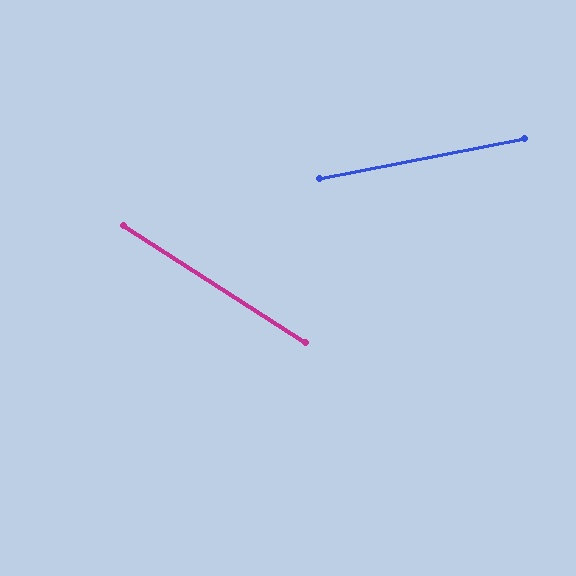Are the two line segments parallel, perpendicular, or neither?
Neither parallel nor perpendicular — they differ by about 44°.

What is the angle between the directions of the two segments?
Approximately 44 degrees.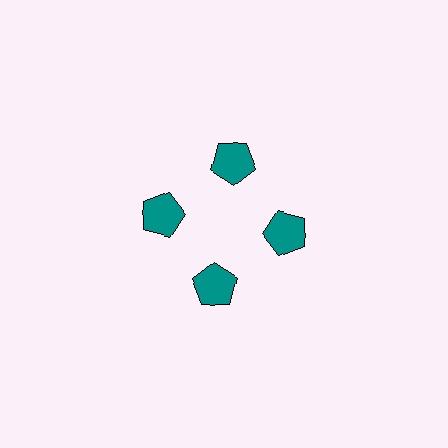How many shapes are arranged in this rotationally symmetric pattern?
There are 4 shapes, arranged in 4 groups of 1.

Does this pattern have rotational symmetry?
Yes, this pattern has 4-fold rotational symmetry. It looks the same after rotating 90 degrees around the center.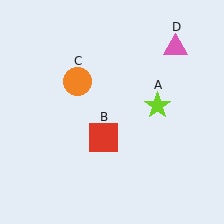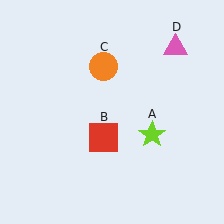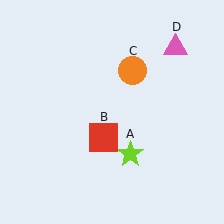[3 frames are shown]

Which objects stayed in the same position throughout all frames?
Red square (object B) and pink triangle (object D) remained stationary.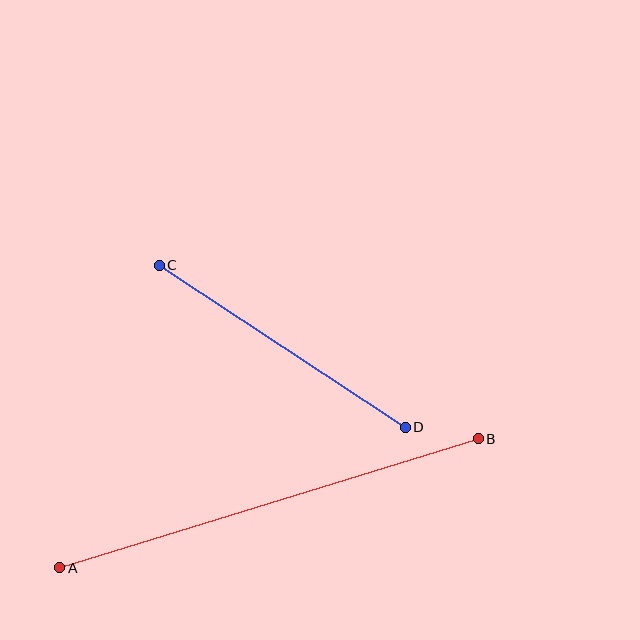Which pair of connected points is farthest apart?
Points A and B are farthest apart.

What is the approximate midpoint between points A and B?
The midpoint is at approximately (269, 503) pixels.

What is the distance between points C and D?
The distance is approximately 294 pixels.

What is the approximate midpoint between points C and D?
The midpoint is at approximately (282, 346) pixels.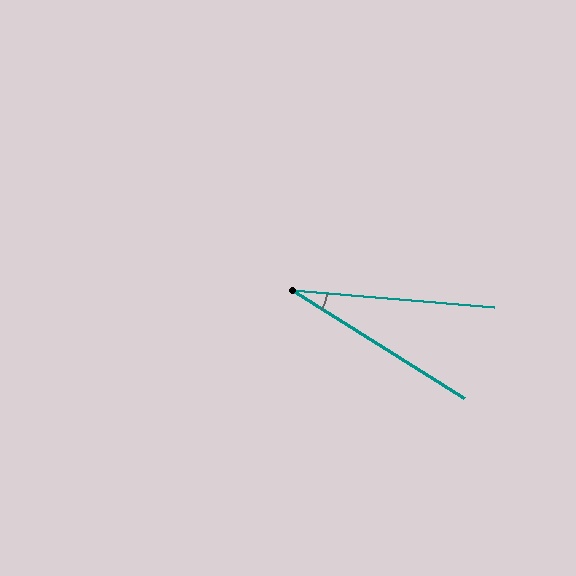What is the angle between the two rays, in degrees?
Approximately 27 degrees.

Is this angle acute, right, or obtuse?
It is acute.